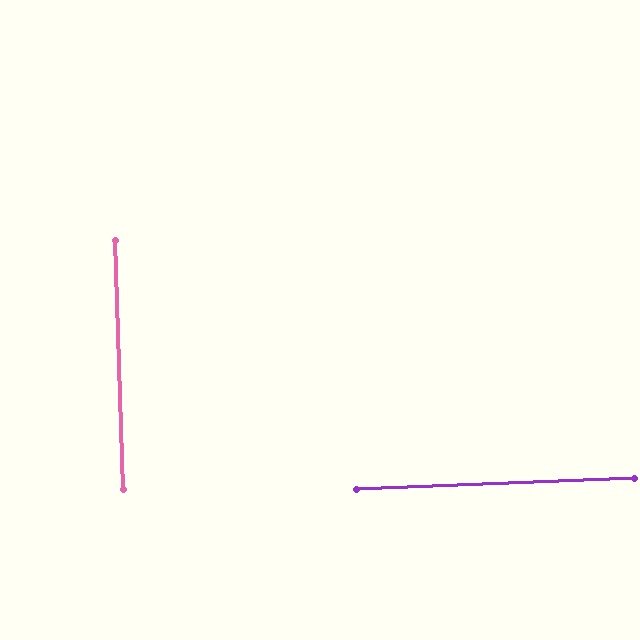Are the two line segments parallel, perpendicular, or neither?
Perpendicular — they meet at approximately 90°.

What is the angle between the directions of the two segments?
Approximately 90 degrees.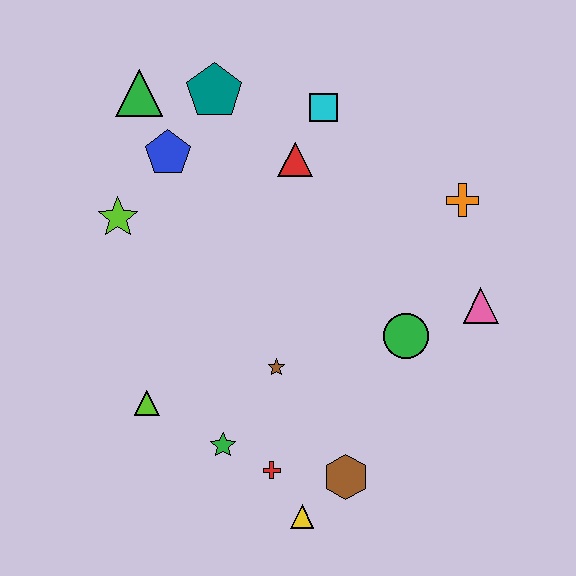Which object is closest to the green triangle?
The blue pentagon is closest to the green triangle.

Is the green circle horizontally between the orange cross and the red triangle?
Yes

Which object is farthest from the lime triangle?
The orange cross is farthest from the lime triangle.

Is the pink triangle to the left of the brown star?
No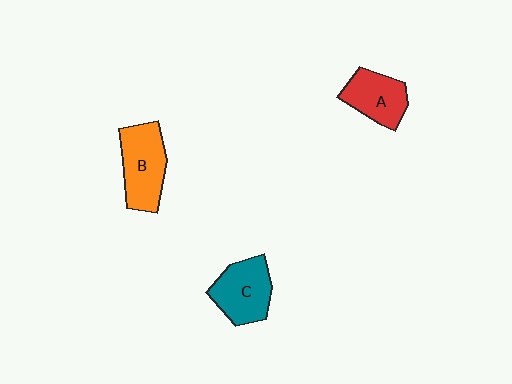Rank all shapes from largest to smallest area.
From largest to smallest: B (orange), C (teal), A (red).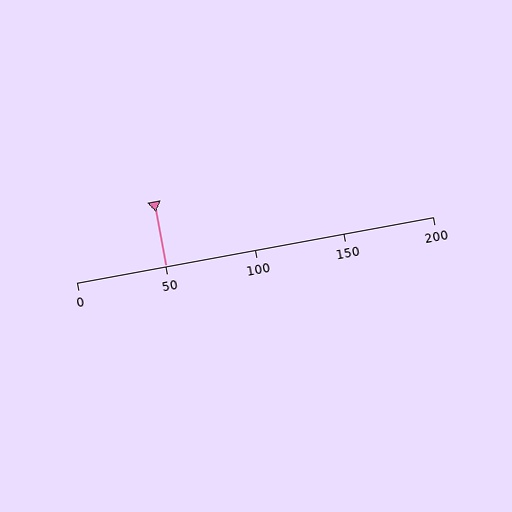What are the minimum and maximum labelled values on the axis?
The axis runs from 0 to 200.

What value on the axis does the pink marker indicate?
The marker indicates approximately 50.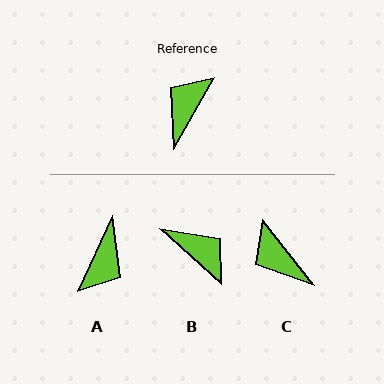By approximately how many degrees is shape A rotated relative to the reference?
Approximately 175 degrees clockwise.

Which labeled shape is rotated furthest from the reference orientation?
A, about 175 degrees away.